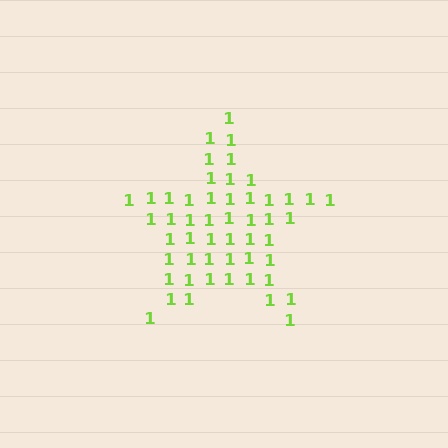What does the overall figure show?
The overall figure shows a star.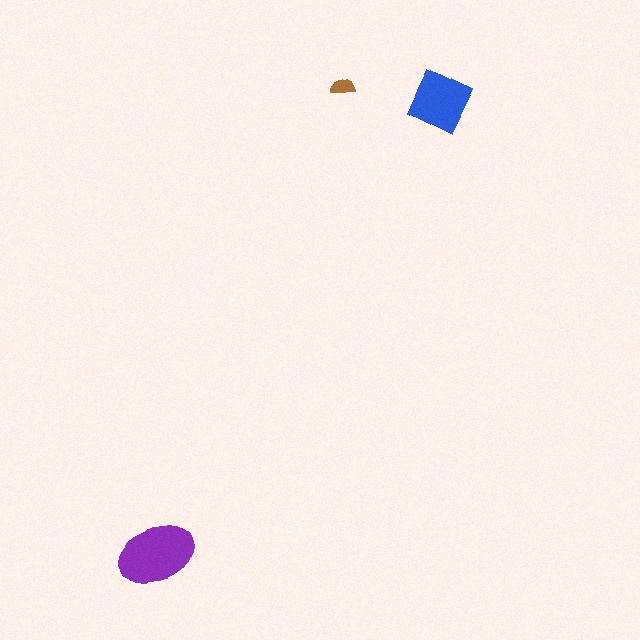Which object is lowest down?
The purple ellipse is bottommost.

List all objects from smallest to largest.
The brown semicircle, the blue diamond, the purple ellipse.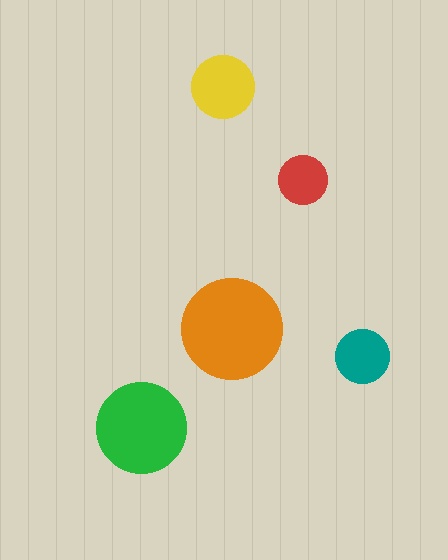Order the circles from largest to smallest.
the orange one, the green one, the yellow one, the teal one, the red one.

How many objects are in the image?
There are 5 objects in the image.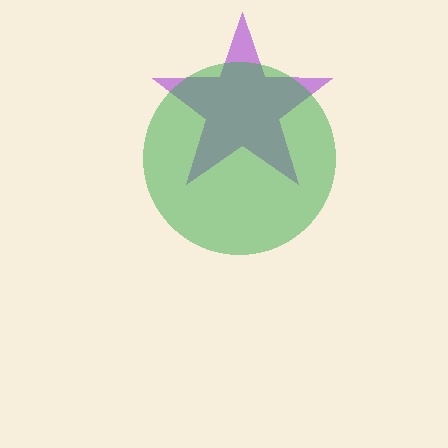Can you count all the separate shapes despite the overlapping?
Yes, there are 2 separate shapes.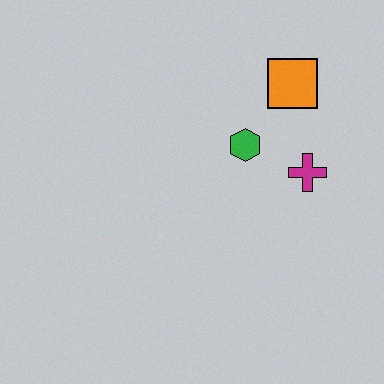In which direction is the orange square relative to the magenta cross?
The orange square is above the magenta cross.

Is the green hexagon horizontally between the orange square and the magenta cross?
No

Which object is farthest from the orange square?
The magenta cross is farthest from the orange square.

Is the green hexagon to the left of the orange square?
Yes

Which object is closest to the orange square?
The green hexagon is closest to the orange square.